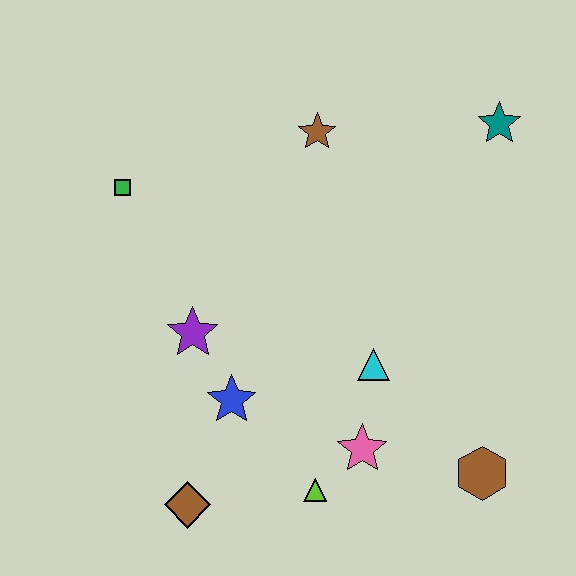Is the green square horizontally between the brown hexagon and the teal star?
No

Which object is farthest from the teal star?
The brown diamond is farthest from the teal star.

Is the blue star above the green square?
No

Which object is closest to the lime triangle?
The pink star is closest to the lime triangle.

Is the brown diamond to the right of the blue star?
No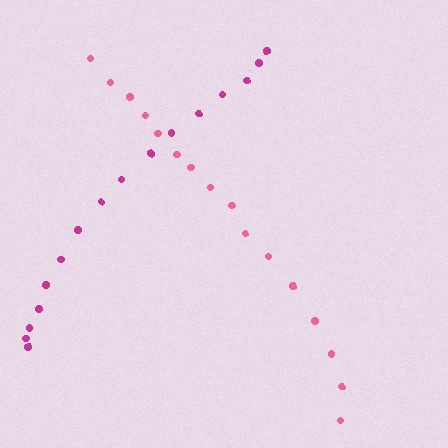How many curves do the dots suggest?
There are 2 distinct paths.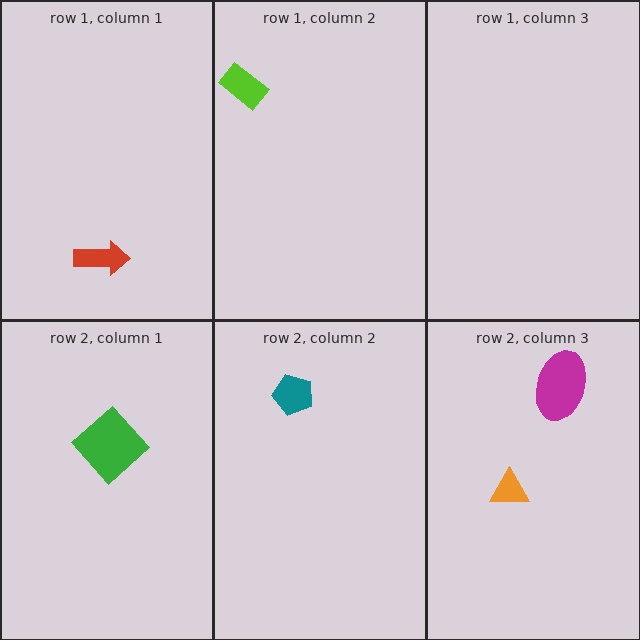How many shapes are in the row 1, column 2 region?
1.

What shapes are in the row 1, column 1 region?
The red arrow.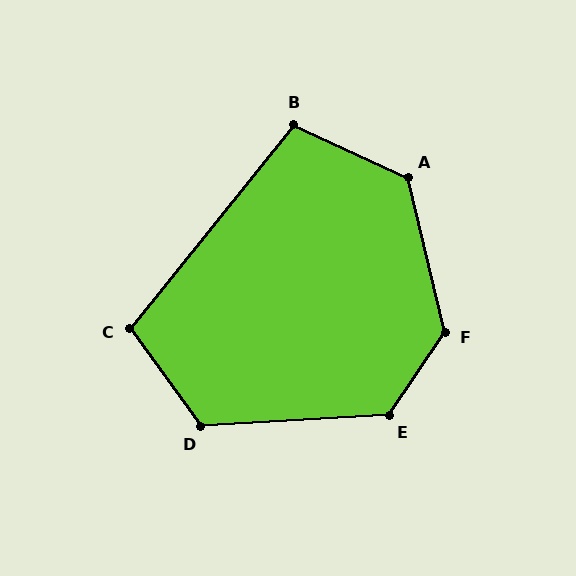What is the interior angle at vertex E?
Approximately 127 degrees (obtuse).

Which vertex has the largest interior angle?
F, at approximately 133 degrees.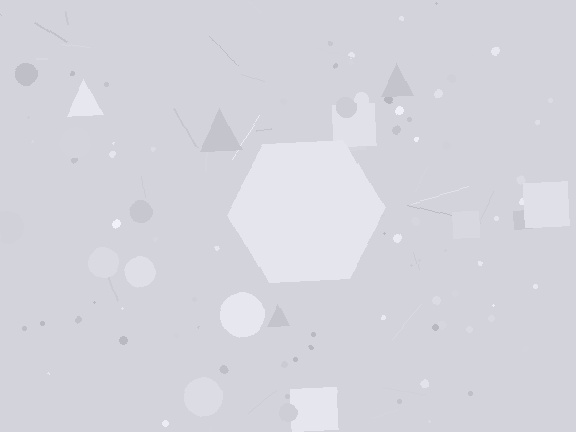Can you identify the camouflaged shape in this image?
The camouflaged shape is a hexagon.